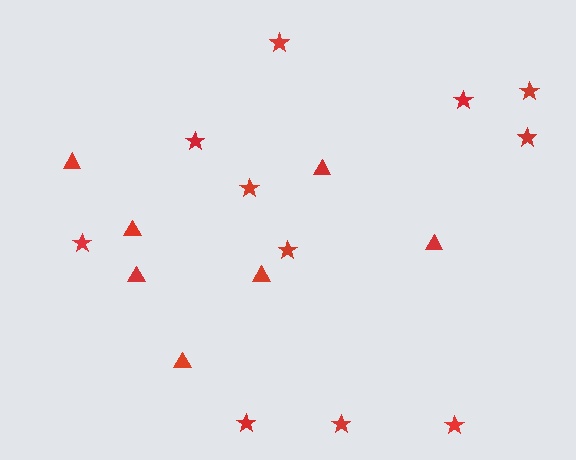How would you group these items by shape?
There are 2 groups: one group of stars (11) and one group of triangles (7).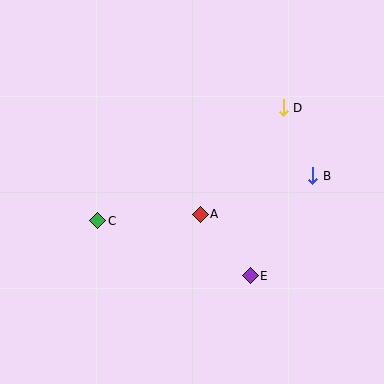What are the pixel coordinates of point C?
Point C is at (98, 221).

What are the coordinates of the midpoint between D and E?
The midpoint between D and E is at (267, 192).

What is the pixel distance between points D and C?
The distance between D and C is 217 pixels.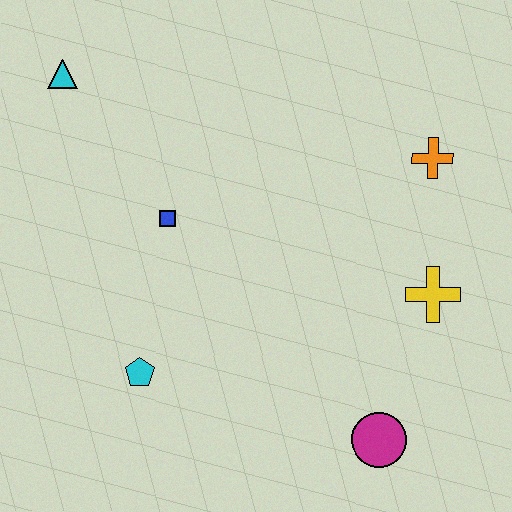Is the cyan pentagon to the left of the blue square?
Yes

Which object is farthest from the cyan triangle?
The magenta circle is farthest from the cyan triangle.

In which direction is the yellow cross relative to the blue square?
The yellow cross is to the right of the blue square.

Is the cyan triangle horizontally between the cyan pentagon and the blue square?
No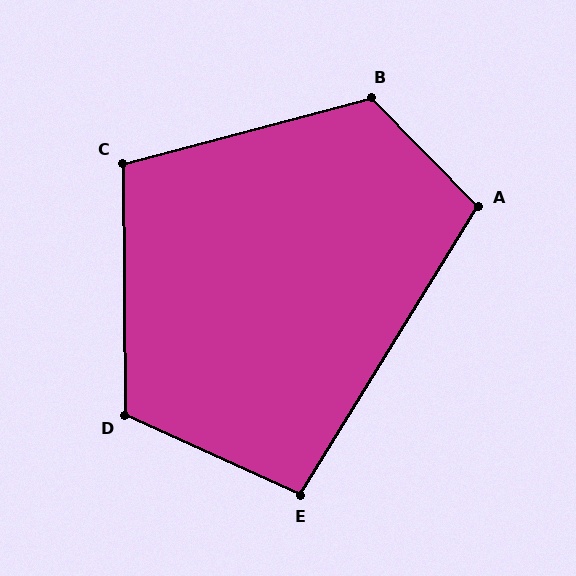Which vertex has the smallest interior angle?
E, at approximately 97 degrees.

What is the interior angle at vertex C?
Approximately 104 degrees (obtuse).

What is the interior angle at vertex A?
Approximately 104 degrees (obtuse).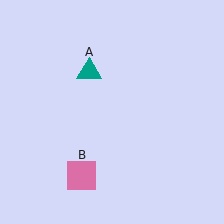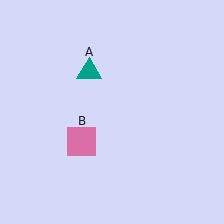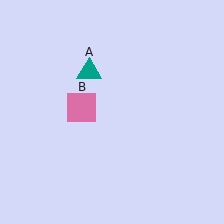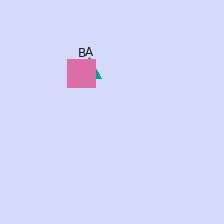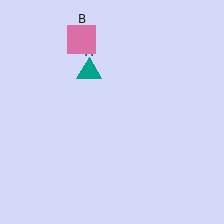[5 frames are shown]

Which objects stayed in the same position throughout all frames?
Teal triangle (object A) remained stationary.